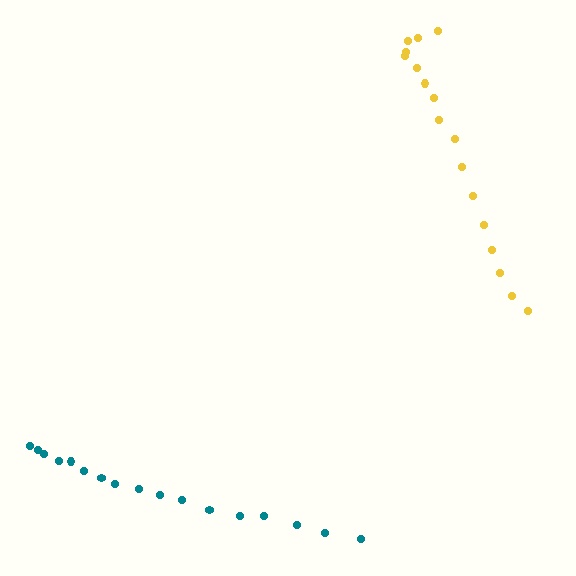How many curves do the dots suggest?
There are 2 distinct paths.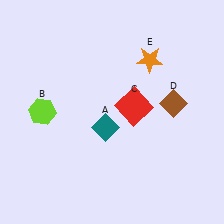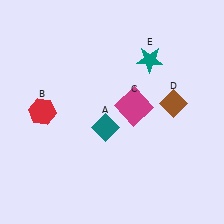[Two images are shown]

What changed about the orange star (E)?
In Image 1, E is orange. In Image 2, it changed to teal.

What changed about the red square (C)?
In Image 1, C is red. In Image 2, it changed to magenta.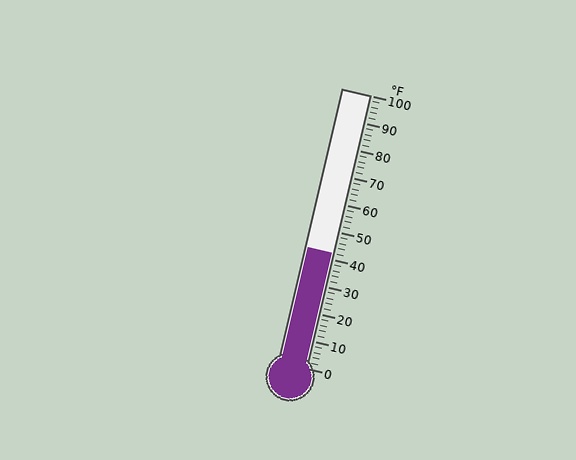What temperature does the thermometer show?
The thermometer shows approximately 42°F.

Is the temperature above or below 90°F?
The temperature is below 90°F.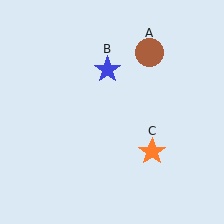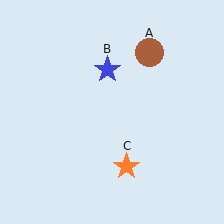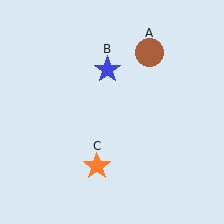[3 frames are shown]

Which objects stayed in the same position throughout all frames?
Brown circle (object A) and blue star (object B) remained stationary.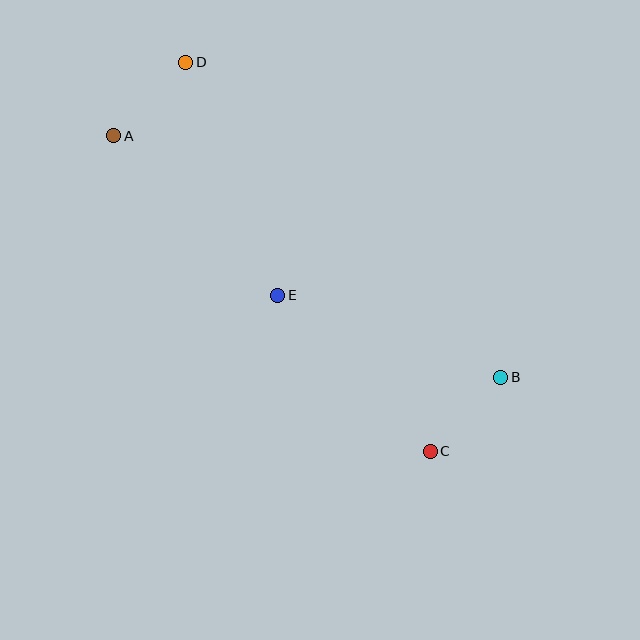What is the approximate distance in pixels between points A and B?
The distance between A and B is approximately 456 pixels.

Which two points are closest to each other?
Points B and C are closest to each other.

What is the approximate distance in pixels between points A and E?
The distance between A and E is approximately 229 pixels.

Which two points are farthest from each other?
Points C and D are farthest from each other.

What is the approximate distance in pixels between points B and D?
The distance between B and D is approximately 446 pixels.